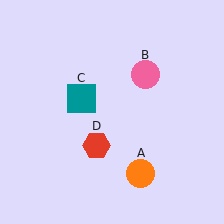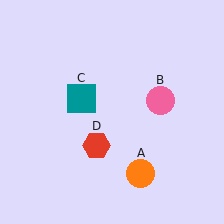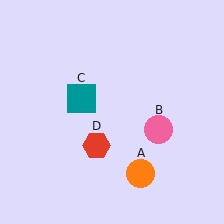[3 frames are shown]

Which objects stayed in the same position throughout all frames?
Orange circle (object A) and teal square (object C) and red hexagon (object D) remained stationary.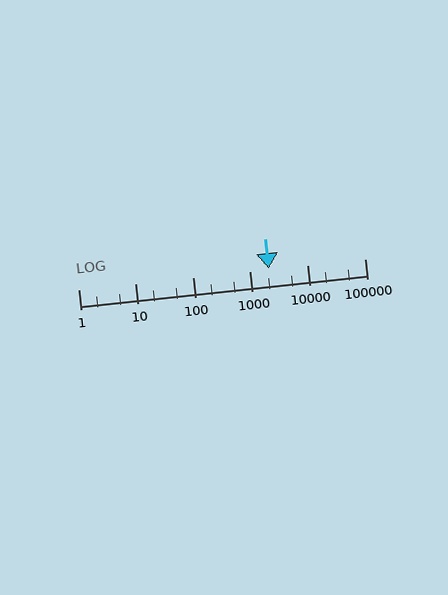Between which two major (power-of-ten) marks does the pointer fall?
The pointer is between 1000 and 10000.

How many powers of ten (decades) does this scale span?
The scale spans 5 decades, from 1 to 100000.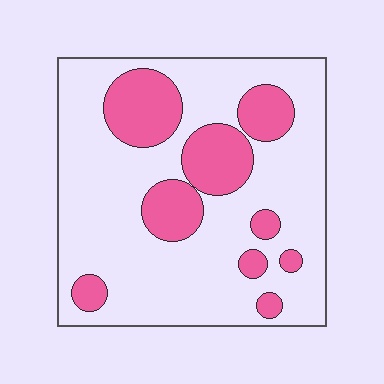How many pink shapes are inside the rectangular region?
9.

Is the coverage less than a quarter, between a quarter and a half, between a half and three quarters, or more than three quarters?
Between a quarter and a half.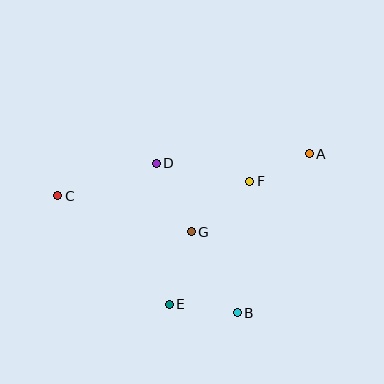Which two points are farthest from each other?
Points A and C are farthest from each other.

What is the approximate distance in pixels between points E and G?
The distance between E and G is approximately 76 pixels.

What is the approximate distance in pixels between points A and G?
The distance between A and G is approximately 141 pixels.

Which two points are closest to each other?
Points A and F are closest to each other.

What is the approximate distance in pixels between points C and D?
The distance between C and D is approximately 104 pixels.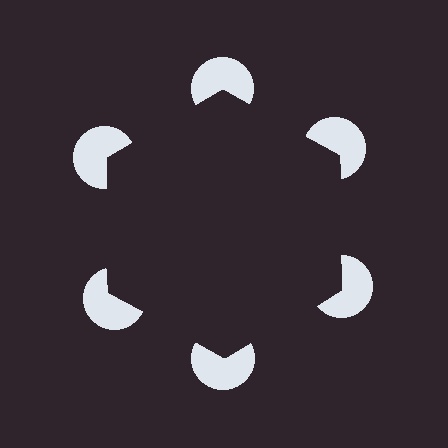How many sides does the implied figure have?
6 sides.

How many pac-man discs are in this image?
There are 6 — one at each vertex of the illusory hexagon.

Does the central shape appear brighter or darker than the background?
It typically appears slightly darker than the background, even though no actual brightness change is drawn.